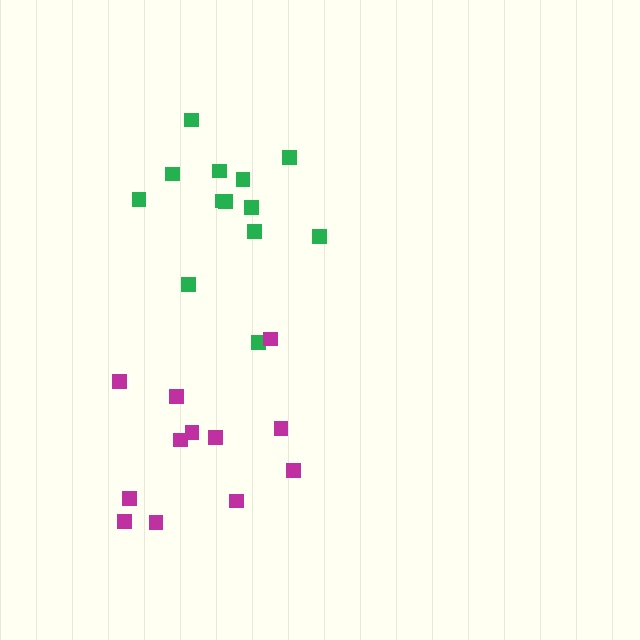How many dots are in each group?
Group 1: 13 dots, Group 2: 12 dots (25 total).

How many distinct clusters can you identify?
There are 2 distinct clusters.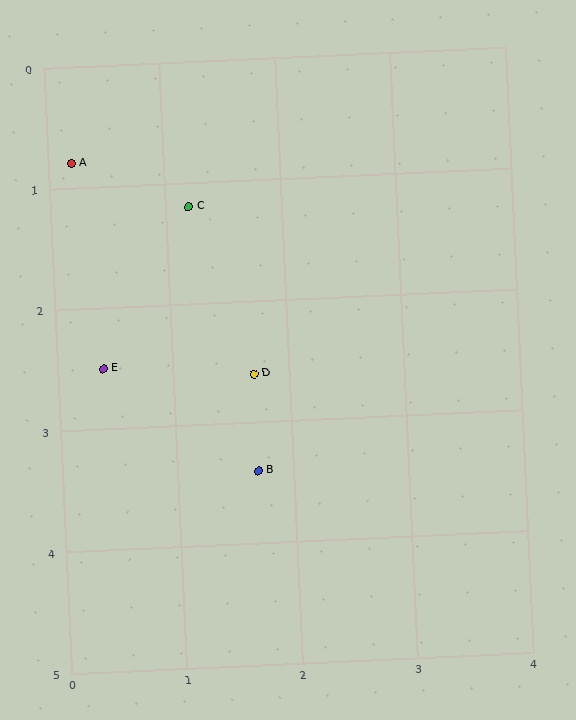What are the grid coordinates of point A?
Point A is at approximately (0.2, 0.8).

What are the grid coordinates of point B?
Point B is at approximately (1.7, 3.4).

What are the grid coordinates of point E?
Point E is at approximately (0.4, 2.5).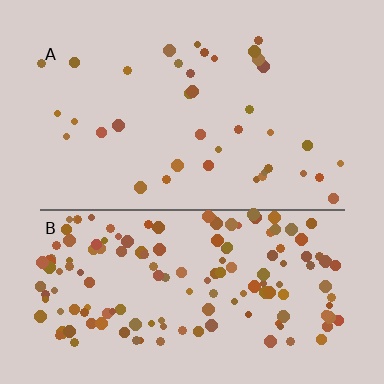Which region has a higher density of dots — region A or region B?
B (the bottom).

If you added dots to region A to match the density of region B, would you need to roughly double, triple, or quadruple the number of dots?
Approximately quadruple.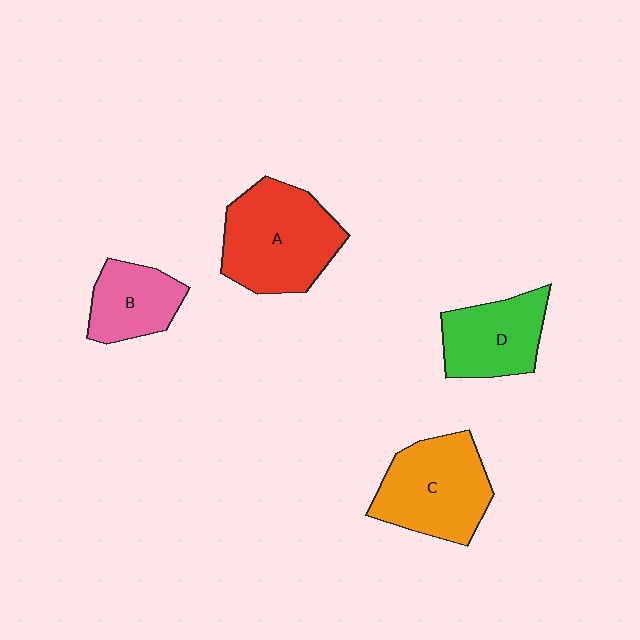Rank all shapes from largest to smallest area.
From largest to smallest: A (red), C (orange), D (green), B (pink).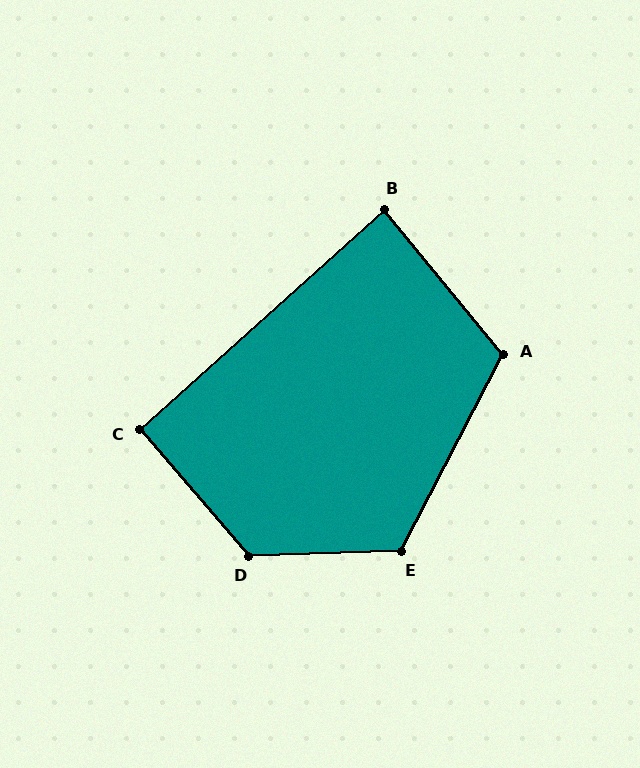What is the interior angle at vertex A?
Approximately 113 degrees (obtuse).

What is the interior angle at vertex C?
Approximately 91 degrees (approximately right).